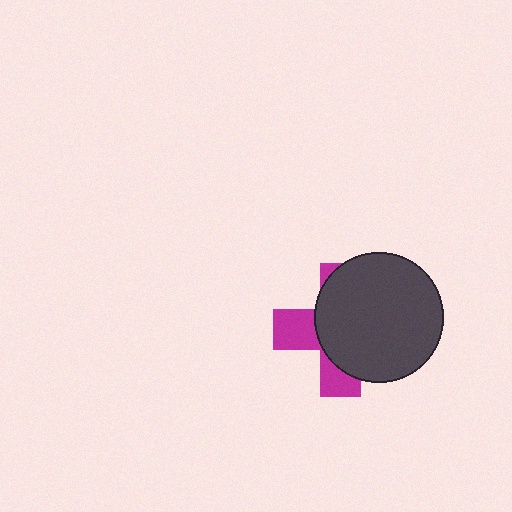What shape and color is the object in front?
The object in front is a dark gray circle.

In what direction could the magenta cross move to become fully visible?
The magenta cross could move left. That would shift it out from behind the dark gray circle entirely.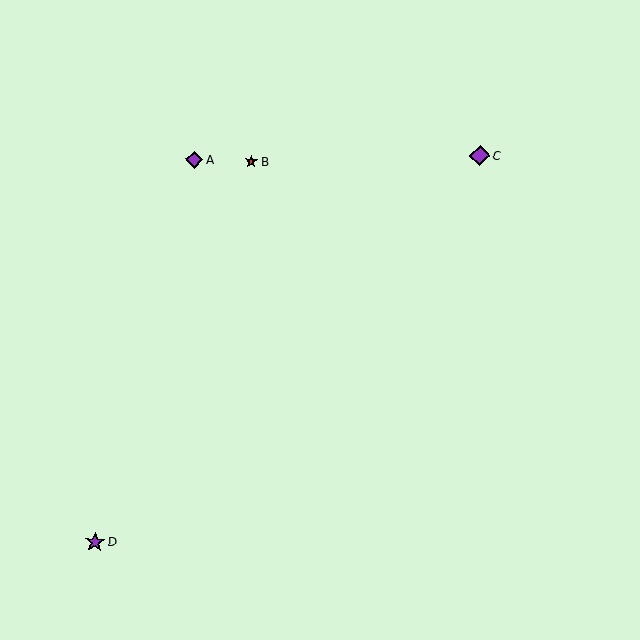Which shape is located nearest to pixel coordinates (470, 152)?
The purple diamond (labeled C) at (480, 156) is nearest to that location.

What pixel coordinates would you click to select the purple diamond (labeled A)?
Click at (194, 159) to select the purple diamond A.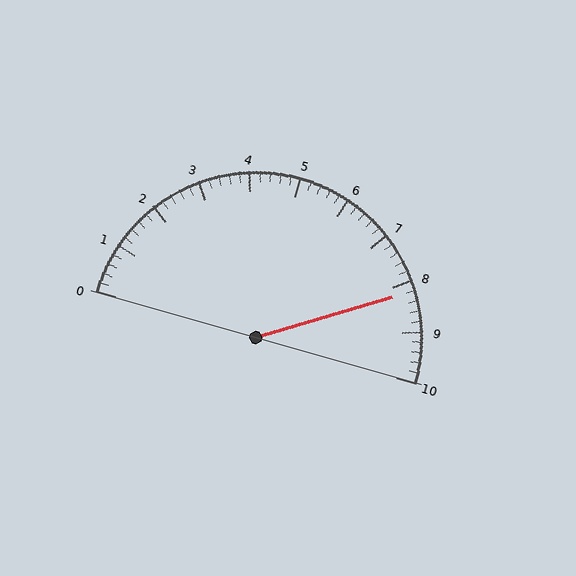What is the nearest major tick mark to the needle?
The nearest major tick mark is 8.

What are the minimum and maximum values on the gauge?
The gauge ranges from 0 to 10.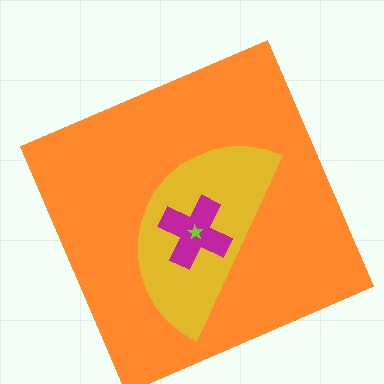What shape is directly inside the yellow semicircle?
The magenta cross.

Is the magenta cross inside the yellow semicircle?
Yes.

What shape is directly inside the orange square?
The yellow semicircle.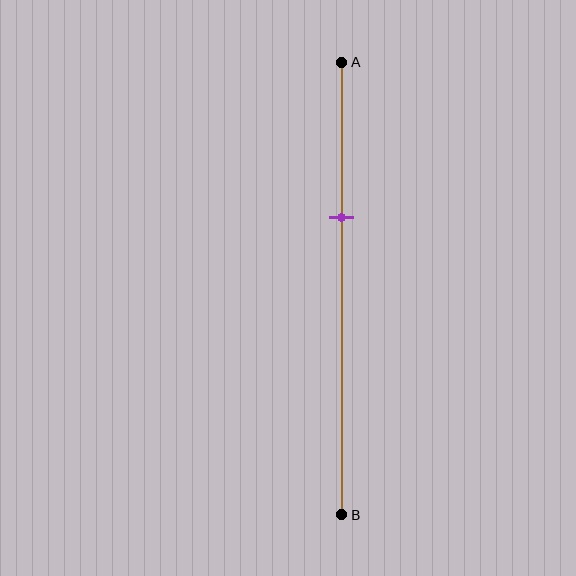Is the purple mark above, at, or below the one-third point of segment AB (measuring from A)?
The purple mark is approximately at the one-third point of segment AB.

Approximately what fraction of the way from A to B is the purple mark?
The purple mark is approximately 35% of the way from A to B.